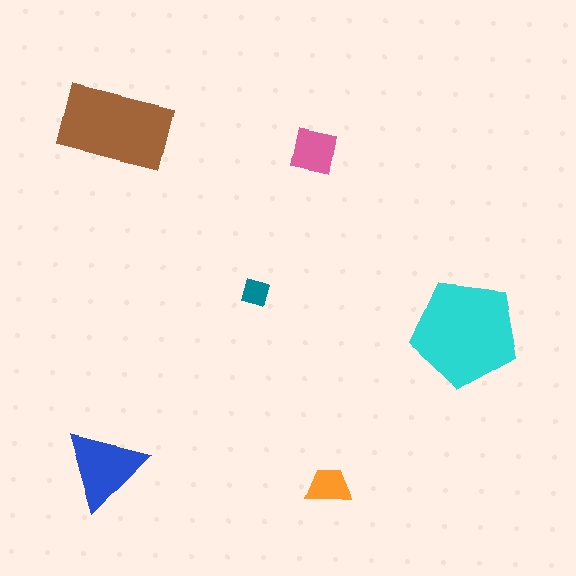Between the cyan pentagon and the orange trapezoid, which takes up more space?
The cyan pentagon.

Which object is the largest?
The cyan pentagon.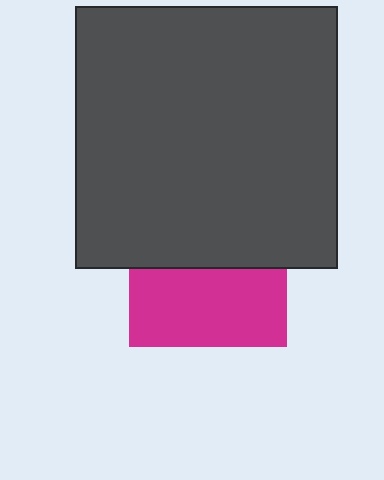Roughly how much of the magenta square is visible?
About half of it is visible (roughly 49%).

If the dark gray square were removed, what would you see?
You would see the complete magenta square.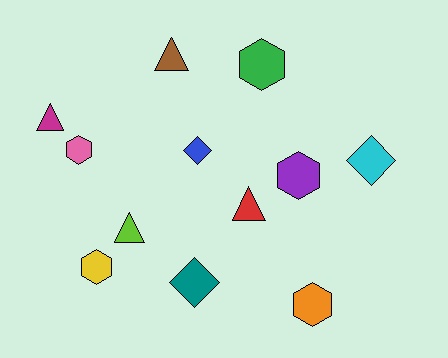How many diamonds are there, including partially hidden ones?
There are 3 diamonds.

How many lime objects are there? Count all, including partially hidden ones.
There is 1 lime object.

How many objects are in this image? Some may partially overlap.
There are 12 objects.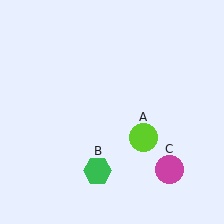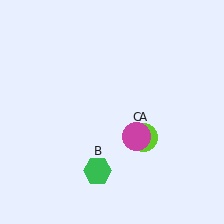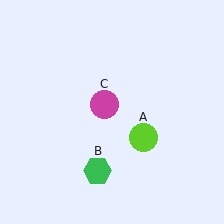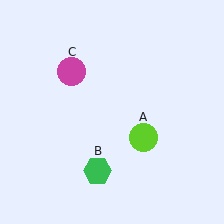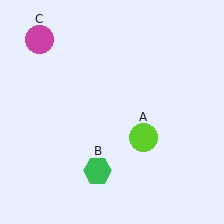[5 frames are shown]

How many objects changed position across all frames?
1 object changed position: magenta circle (object C).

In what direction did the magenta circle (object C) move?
The magenta circle (object C) moved up and to the left.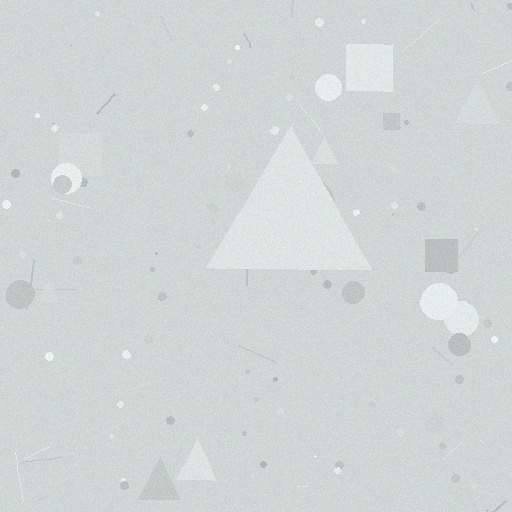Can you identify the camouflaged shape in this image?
The camouflaged shape is a triangle.